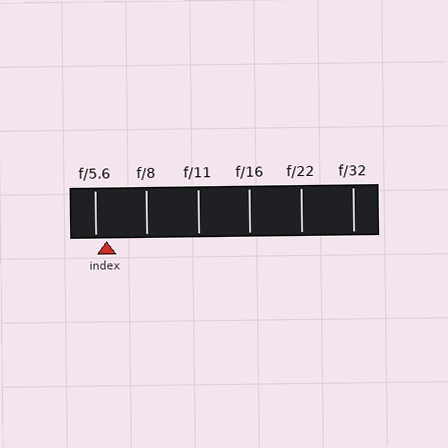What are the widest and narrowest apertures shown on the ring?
The widest aperture shown is f/5.6 and the narrowest is f/32.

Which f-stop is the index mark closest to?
The index mark is closest to f/5.6.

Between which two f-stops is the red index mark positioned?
The index mark is between f/5.6 and f/8.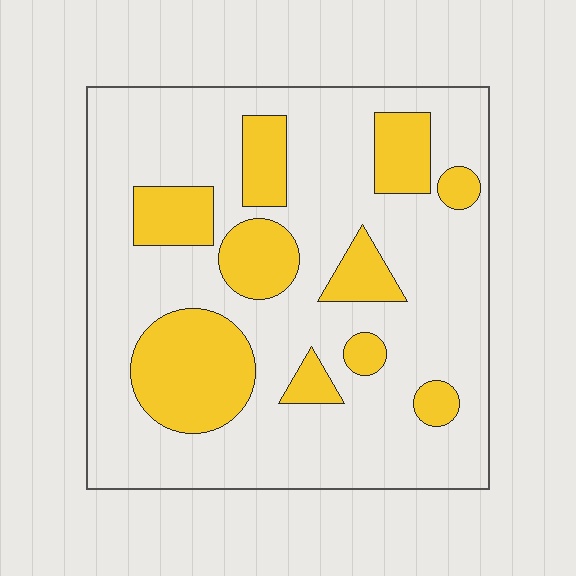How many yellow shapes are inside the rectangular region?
10.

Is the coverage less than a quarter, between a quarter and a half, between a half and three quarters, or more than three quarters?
Between a quarter and a half.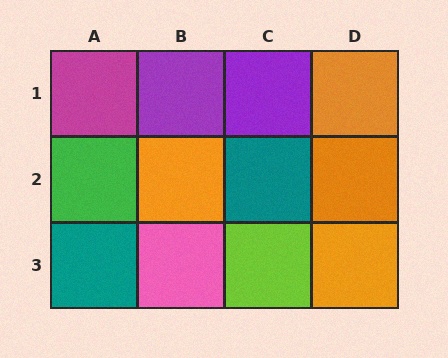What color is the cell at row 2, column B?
Orange.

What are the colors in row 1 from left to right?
Magenta, purple, purple, orange.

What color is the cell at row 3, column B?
Pink.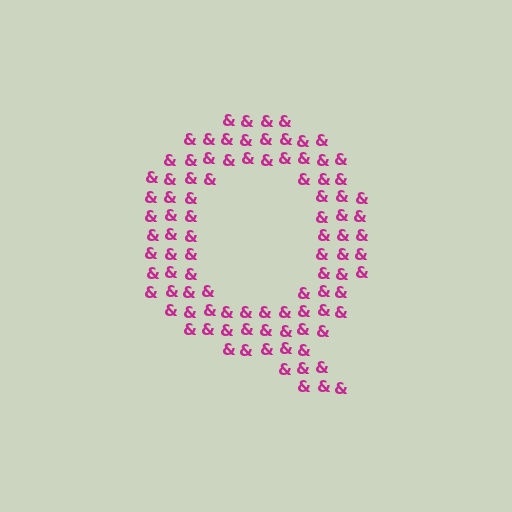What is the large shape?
The large shape is the letter Q.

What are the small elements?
The small elements are ampersands.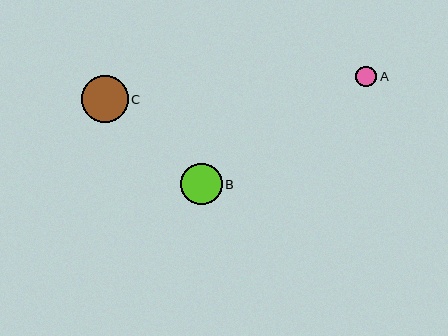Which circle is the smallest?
Circle A is the smallest with a size of approximately 21 pixels.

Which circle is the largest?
Circle C is the largest with a size of approximately 46 pixels.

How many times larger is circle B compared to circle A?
Circle B is approximately 2.0 times the size of circle A.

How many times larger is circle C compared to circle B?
Circle C is approximately 1.1 times the size of circle B.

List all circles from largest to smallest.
From largest to smallest: C, B, A.